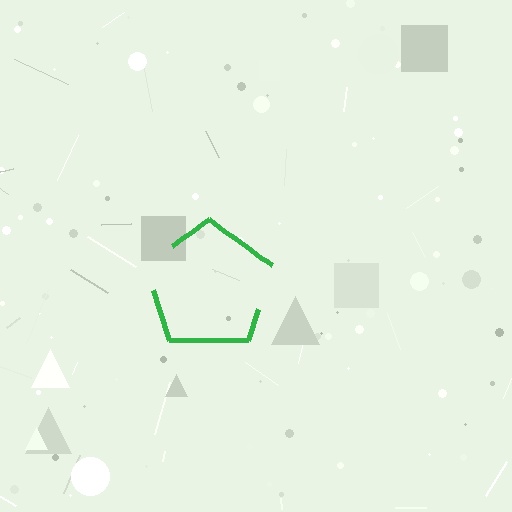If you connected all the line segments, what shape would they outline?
They would outline a pentagon.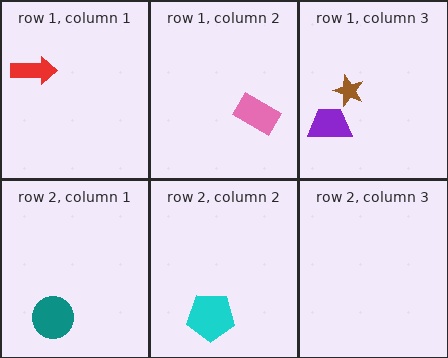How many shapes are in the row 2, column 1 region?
1.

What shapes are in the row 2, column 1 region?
The teal circle.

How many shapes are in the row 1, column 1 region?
1.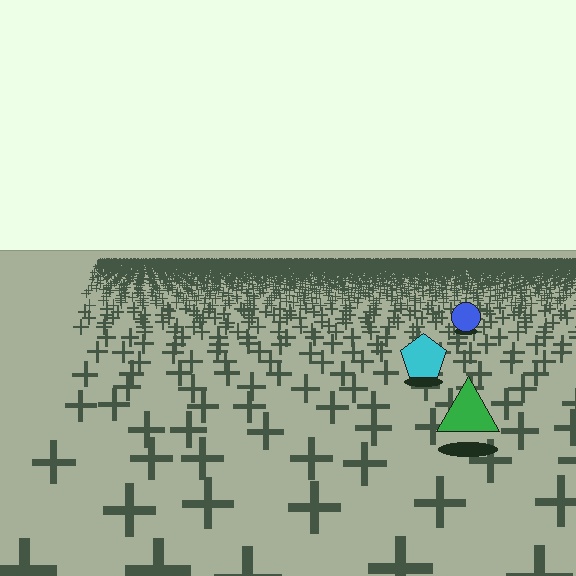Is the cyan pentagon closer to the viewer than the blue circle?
Yes. The cyan pentagon is closer — you can tell from the texture gradient: the ground texture is coarser near it.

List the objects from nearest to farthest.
From nearest to farthest: the green triangle, the cyan pentagon, the blue circle.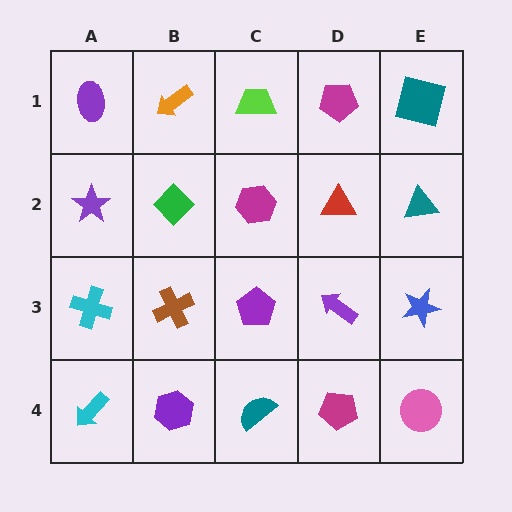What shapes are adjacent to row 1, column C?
A magenta hexagon (row 2, column C), an orange arrow (row 1, column B), a magenta pentagon (row 1, column D).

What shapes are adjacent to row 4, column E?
A blue star (row 3, column E), a magenta pentagon (row 4, column D).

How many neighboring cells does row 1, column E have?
2.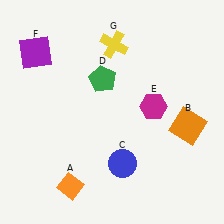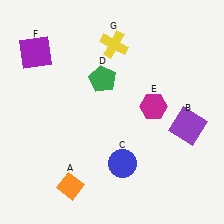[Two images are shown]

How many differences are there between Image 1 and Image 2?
There is 1 difference between the two images.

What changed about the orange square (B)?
In Image 1, B is orange. In Image 2, it changed to purple.